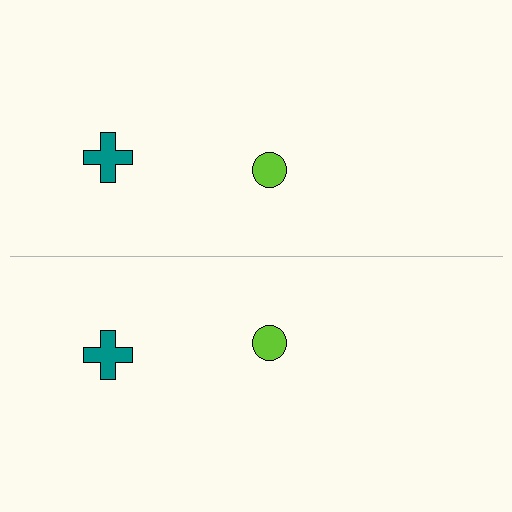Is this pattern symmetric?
Yes, this pattern has bilateral (reflection) symmetry.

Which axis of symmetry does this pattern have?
The pattern has a horizontal axis of symmetry running through the center of the image.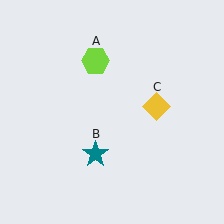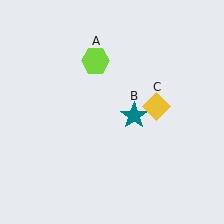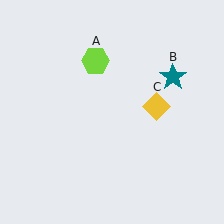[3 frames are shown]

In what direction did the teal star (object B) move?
The teal star (object B) moved up and to the right.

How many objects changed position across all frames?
1 object changed position: teal star (object B).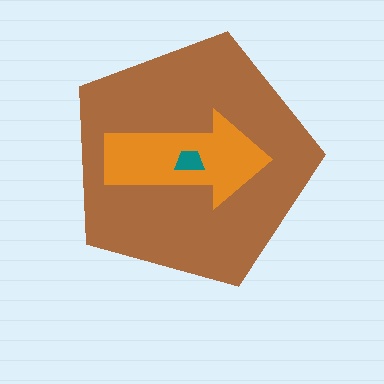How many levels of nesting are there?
3.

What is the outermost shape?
The brown pentagon.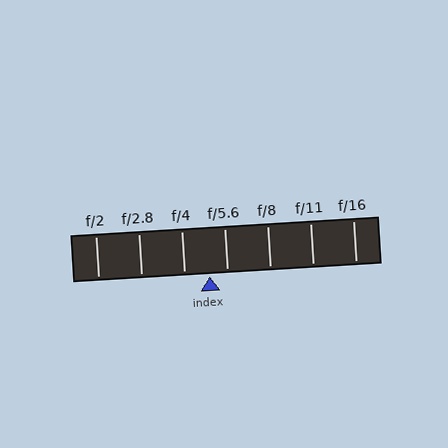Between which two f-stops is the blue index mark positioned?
The index mark is between f/4 and f/5.6.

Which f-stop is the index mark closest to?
The index mark is closest to f/5.6.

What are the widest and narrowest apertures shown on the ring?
The widest aperture shown is f/2 and the narrowest is f/16.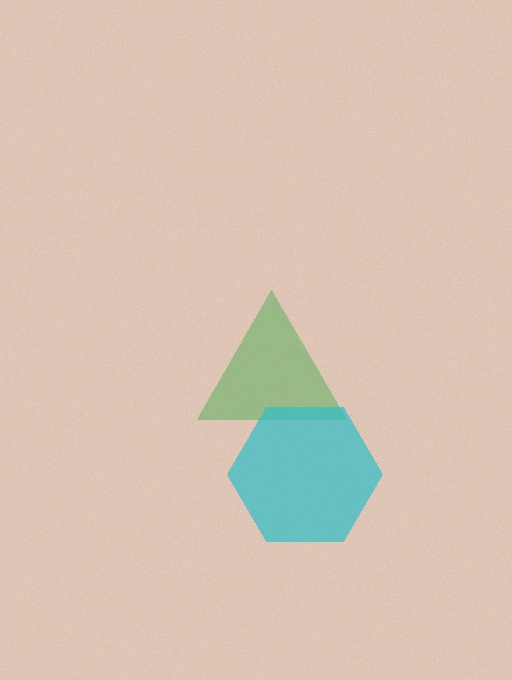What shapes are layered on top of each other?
The layered shapes are: a green triangle, a cyan hexagon.